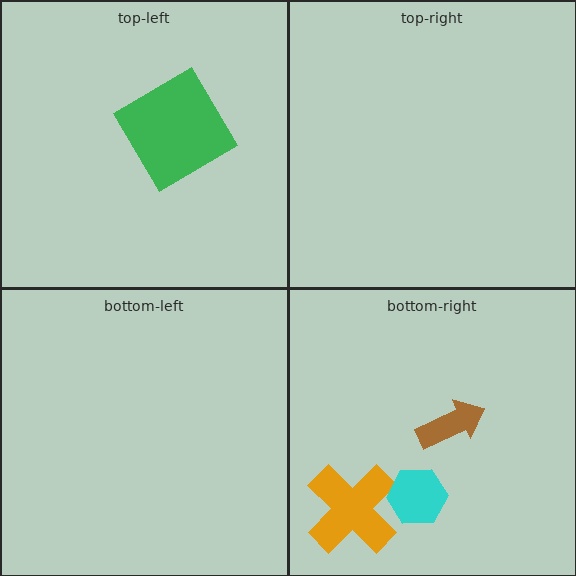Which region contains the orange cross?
The bottom-right region.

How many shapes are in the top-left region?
1.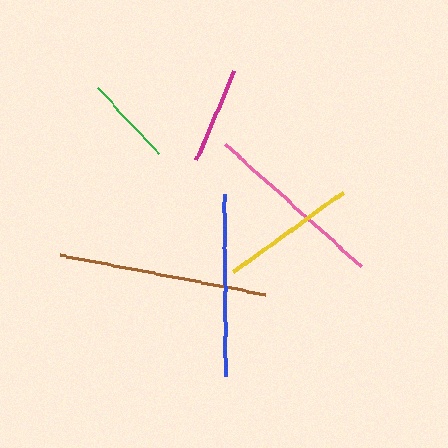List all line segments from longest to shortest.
From longest to shortest: brown, pink, blue, yellow, magenta, green.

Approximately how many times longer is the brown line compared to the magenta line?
The brown line is approximately 2.2 times the length of the magenta line.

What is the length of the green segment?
The green segment is approximately 89 pixels long.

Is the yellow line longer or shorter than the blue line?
The blue line is longer than the yellow line.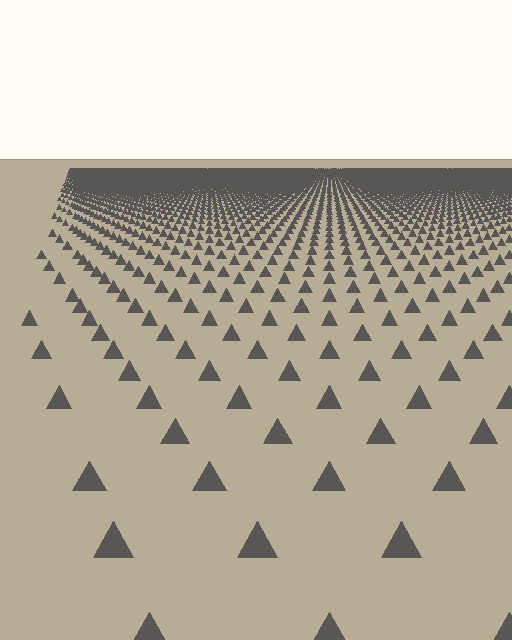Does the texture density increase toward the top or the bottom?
Density increases toward the top.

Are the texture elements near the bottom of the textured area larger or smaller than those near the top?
Larger. Near the bottom, elements are closer to the viewer and appear at a bigger on-screen size.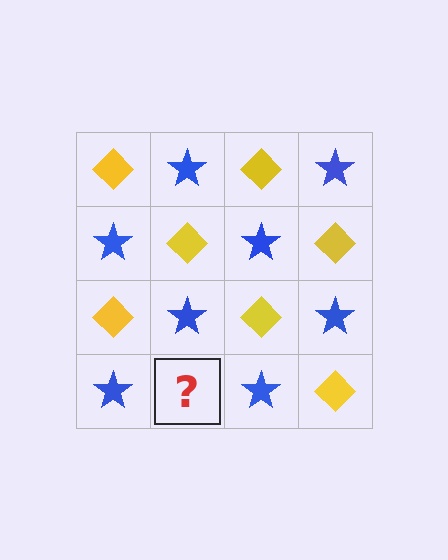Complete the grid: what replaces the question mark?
The question mark should be replaced with a yellow diamond.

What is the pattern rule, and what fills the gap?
The rule is that it alternates yellow diamond and blue star in a checkerboard pattern. The gap should be filled with a yellow diamond.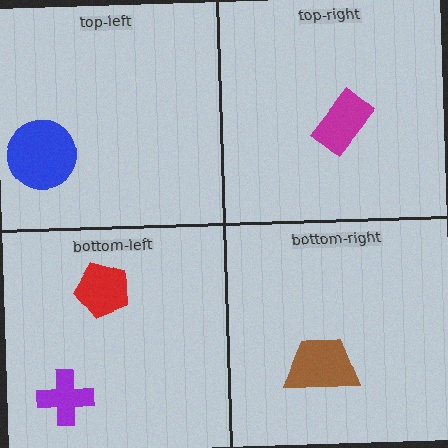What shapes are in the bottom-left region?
The red pentagon, the purple cross.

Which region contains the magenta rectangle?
The top-right region.